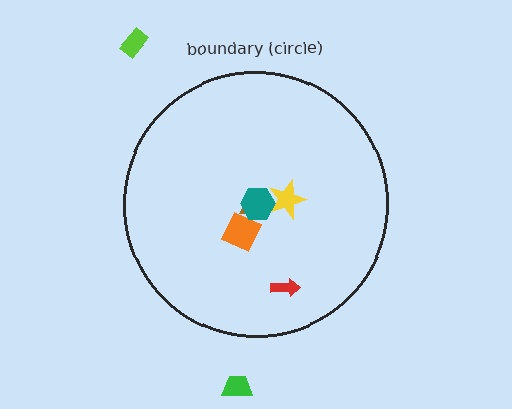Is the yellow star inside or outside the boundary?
Inside.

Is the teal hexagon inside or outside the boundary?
Inside.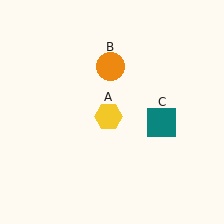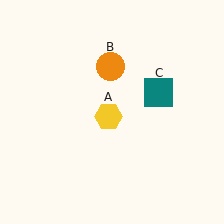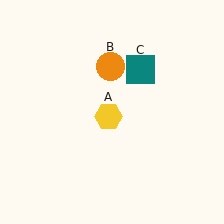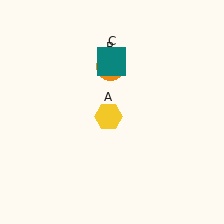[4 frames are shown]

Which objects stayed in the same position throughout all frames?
Yellow hexagon (object A) and orange circle (object B) remained stationary.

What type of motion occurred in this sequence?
The teal square (object C) rotated counterclockwise around the center of the scene.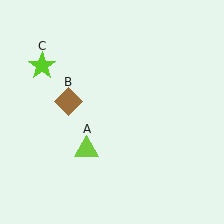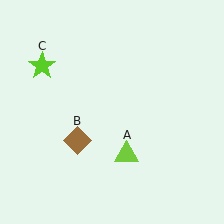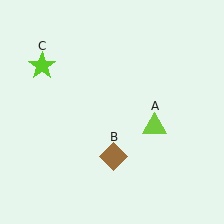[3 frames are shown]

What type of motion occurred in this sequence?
The lime triangle (object A), brown diamond (object B) rotated counterclockwise around the center of the scene.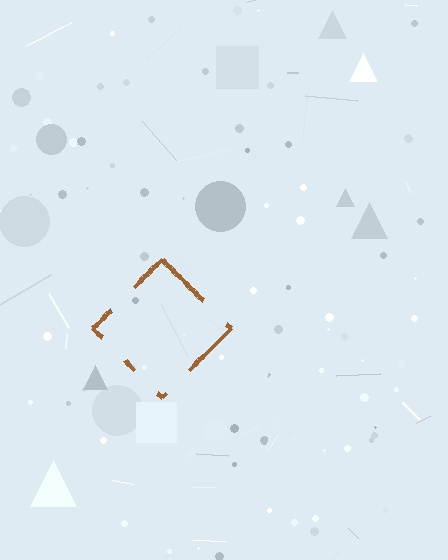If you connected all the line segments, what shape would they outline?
They would outline a diamond.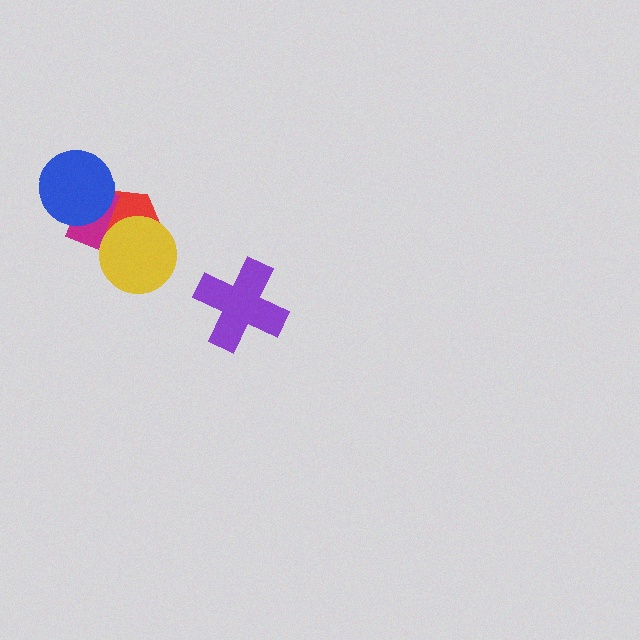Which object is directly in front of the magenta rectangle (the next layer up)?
The blue circle is directly in front of the magenta rectangle.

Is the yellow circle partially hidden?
No, no other shape covers it.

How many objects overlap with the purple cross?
0 objects overlap with the purple cross.